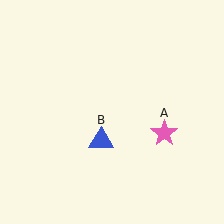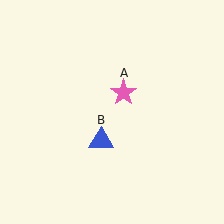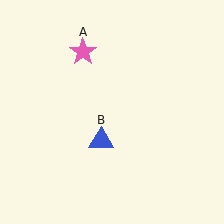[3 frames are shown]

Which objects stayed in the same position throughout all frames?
Blue triangle (object B) remained stationary.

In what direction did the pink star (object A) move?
The pink star (object A) moved up and to the left.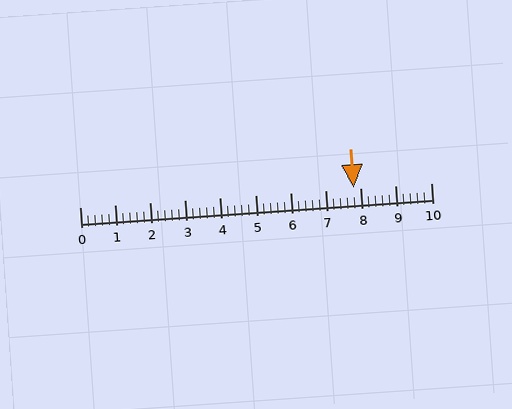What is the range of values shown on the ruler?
The ruler shows values from 0 to 10.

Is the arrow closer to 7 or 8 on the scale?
The arrow is closer to 8.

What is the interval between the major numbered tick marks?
The major tick marks are spaced 1 units apart.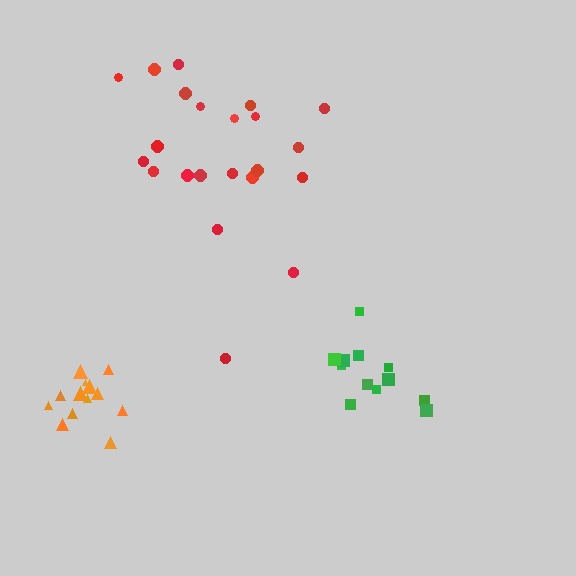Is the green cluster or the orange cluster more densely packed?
Orange.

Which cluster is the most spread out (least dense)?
Green.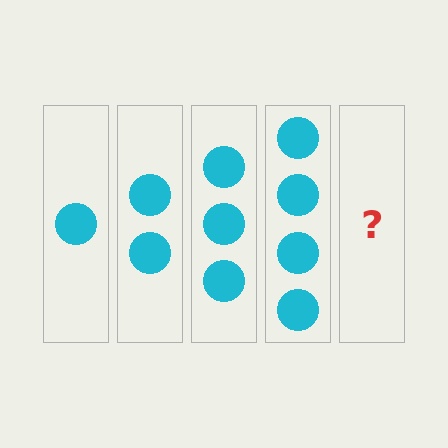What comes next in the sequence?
The next element should be 5 circles.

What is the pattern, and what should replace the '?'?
The pattern is that each step adds one more circle. The '?' should be 5 circles.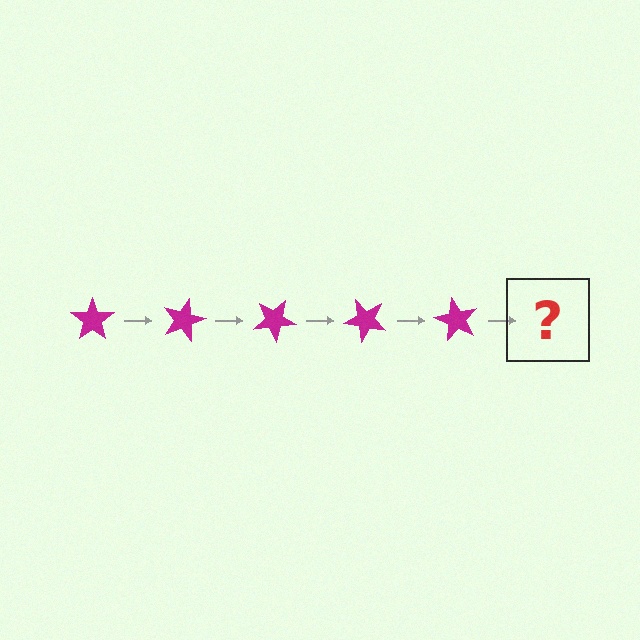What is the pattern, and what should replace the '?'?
The pattern is that the star rotates 15 degrees each step. The '?' should be a magenta star rotated 75 degrees.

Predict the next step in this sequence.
The next step is a magenta star rotated 75 degrees.